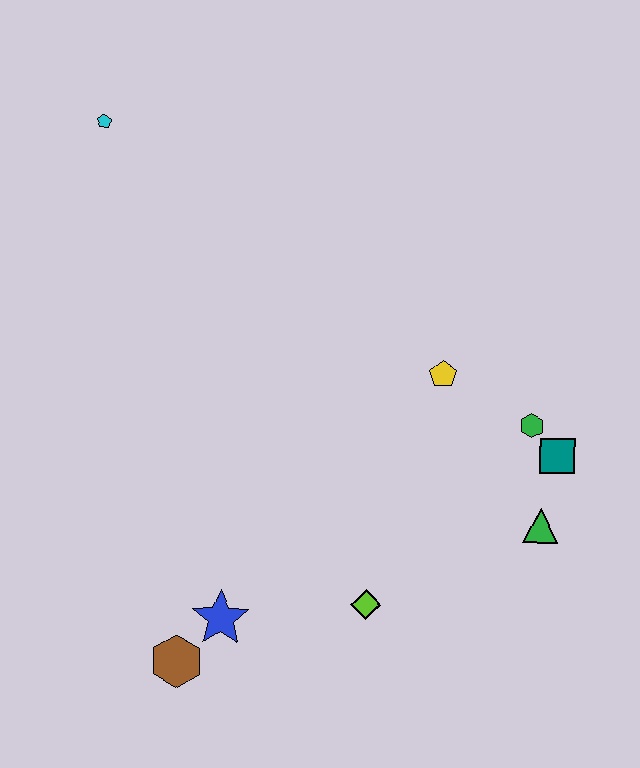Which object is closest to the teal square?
The green hexagon is closest to the teal square.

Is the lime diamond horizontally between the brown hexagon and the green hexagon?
Yes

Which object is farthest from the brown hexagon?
The cyan pentagon is farthest from the brown hexagon.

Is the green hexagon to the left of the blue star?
No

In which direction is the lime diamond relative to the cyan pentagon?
The lime diamond is below the cyan pentagon.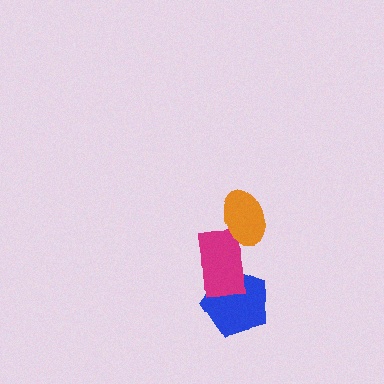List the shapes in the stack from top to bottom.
From top to bottom: the orange ellipse, the magenta rectangle, the blue pentagon.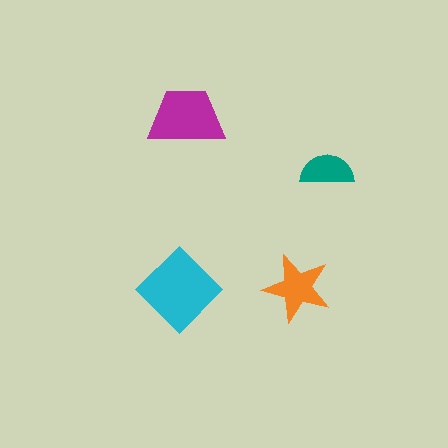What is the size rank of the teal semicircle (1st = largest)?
4th.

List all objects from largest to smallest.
The cyan diamond, the magenta trapezoid, the orange star, the teal semicircle.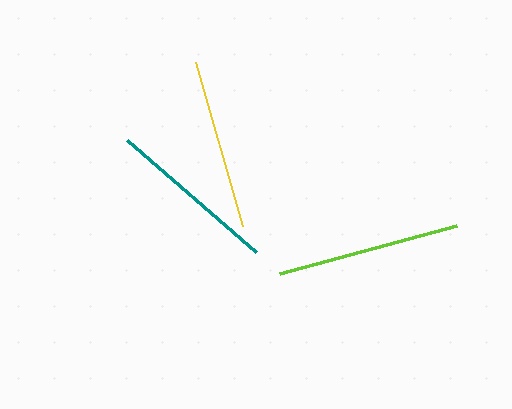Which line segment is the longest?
The lime line is the longest at approximately 184 pixels.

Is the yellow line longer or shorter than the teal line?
The teal line is longer than the yellow line.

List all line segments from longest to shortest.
From longest to shortest: lime, teal, yellow.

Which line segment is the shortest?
The yellow line is the shortest at approximately 170 pixels.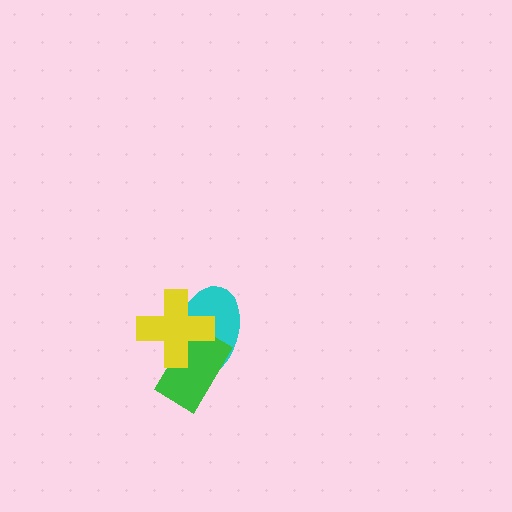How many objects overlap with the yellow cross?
2 objects overlap with the yellow cross.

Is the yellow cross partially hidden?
No, no other shape covers it.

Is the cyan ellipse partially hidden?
Yes, it is partially covered by another shape.